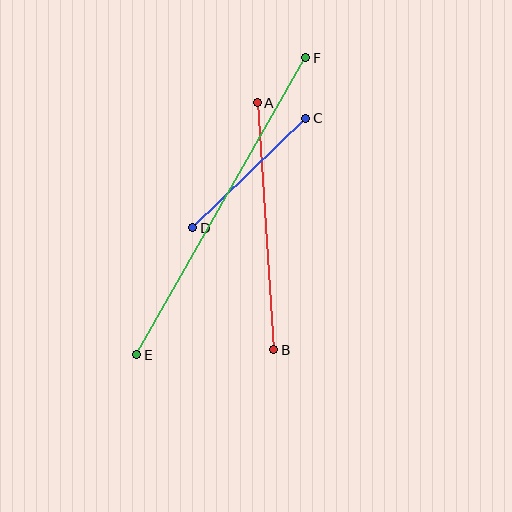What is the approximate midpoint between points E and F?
The midpoint is at approximately (221, 206) pixels.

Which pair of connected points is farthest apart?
Points E and F are farthest apart.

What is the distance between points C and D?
The distance is approximately 157 pixels.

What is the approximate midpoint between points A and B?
The midpoint is at approximately (266, 226) pixels.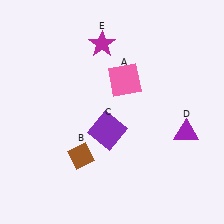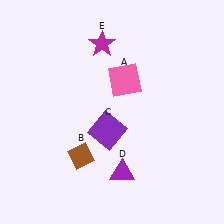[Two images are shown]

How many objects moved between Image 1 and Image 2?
1 object moved between the two images.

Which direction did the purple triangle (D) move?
The purple triangle (D) moved left.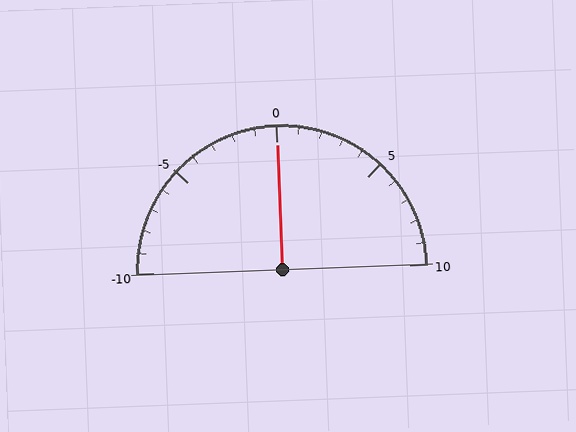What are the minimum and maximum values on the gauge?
The gauge ranges from -10 to 10.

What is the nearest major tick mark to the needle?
The nearest major tick mark is 0.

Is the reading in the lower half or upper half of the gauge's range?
The reading is in the upper half of the range (-10 to 10).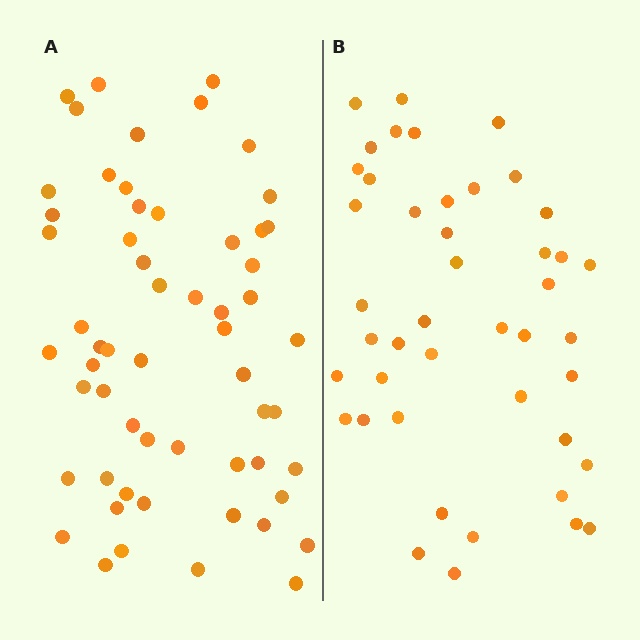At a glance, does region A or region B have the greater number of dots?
Region A (the left region) has more dots.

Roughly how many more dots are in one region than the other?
Region A has approximately 15 more dots than region B.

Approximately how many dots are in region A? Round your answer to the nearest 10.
About 60 dots. (The exact count is 58, which rounds to 60.)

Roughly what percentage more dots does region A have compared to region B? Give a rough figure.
About 30% more.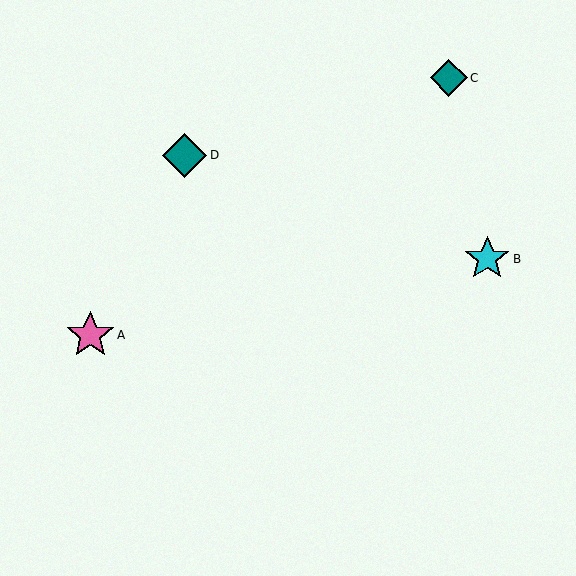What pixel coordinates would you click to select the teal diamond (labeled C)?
Click at (449, 78) to select the teal diamond C.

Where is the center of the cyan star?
The center of the cyan star is at (487, 259).